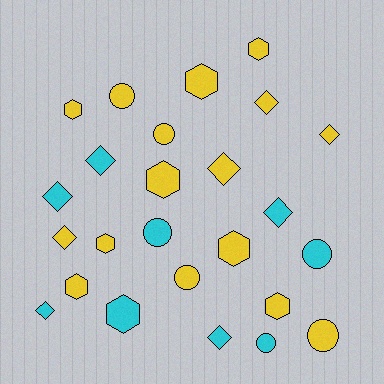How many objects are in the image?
There are 25 objects.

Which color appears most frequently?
Yellow, with 16 objects.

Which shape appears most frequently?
Diamond, with 9 objects.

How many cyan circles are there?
There are 3 cyan circles.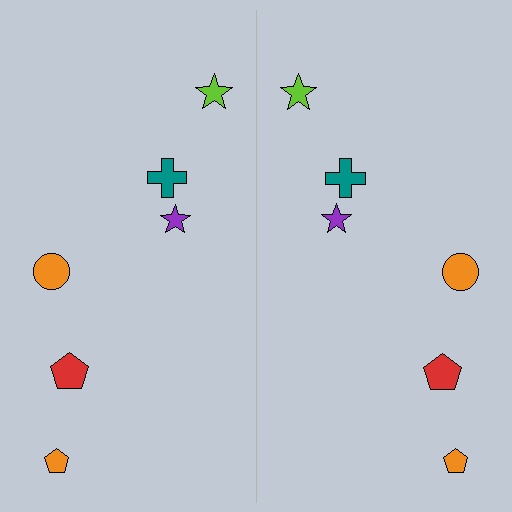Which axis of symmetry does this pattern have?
The pattern has a vertical axis of symmetry running through the center of the image.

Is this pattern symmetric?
Yes, this pattern has bilateral (reflection) symmetry.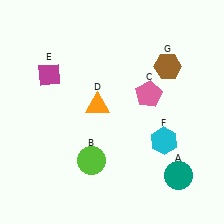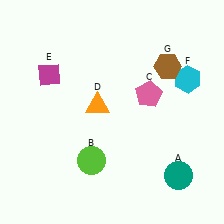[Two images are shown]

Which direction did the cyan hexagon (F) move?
The cyan hexagon (F) moved up.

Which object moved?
The cyan hexagon (F) moved up.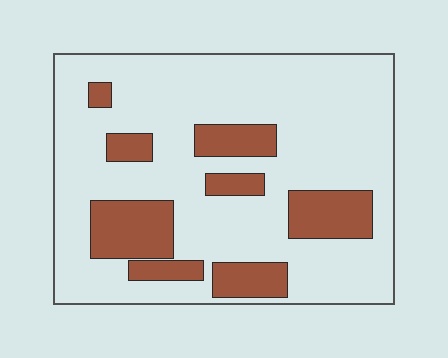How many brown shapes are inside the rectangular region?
8.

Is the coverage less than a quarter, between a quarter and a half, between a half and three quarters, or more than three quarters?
Less than a quarter.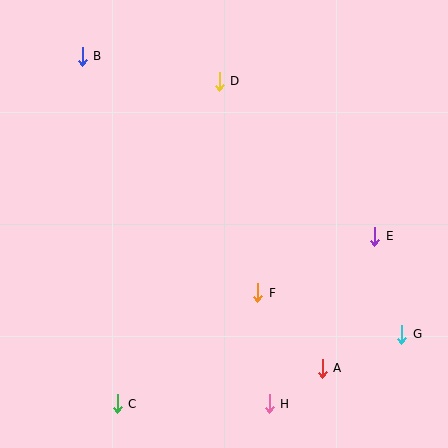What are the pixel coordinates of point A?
Point A is at (322, 368).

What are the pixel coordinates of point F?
Point F is at (258, 293).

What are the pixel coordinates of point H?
Point H is at (269, 404).